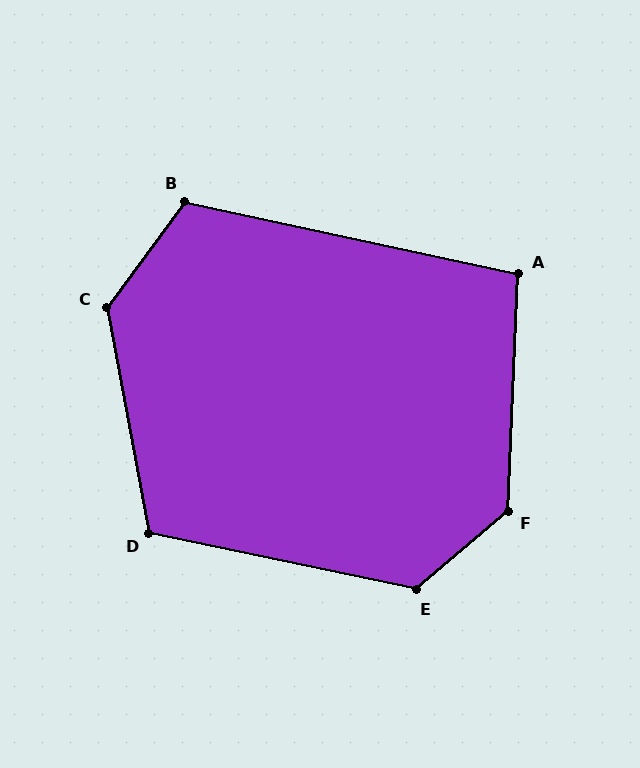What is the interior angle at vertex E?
Approximately 128 degrees (obtuse).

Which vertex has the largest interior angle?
F, at approximately 133 degrees.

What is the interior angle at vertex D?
Approximately 113 degrees (obtuse).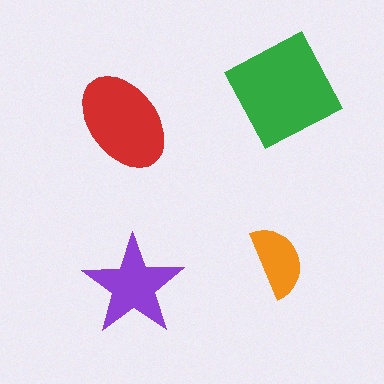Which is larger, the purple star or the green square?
The green square.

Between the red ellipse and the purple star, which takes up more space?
The red ellipse.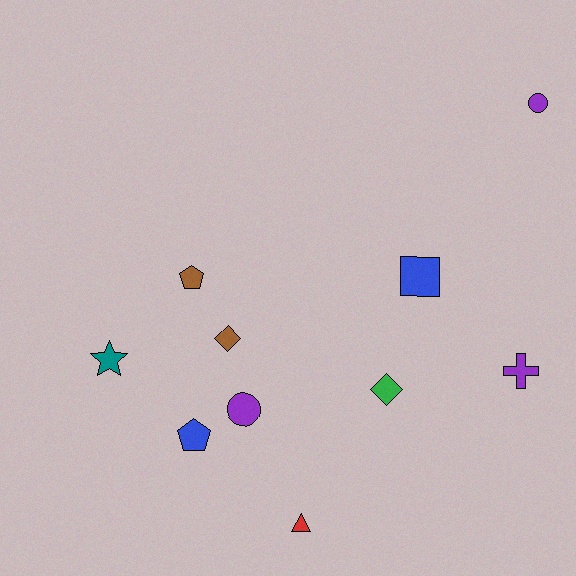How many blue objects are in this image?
There are 2 blue objects.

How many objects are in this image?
There are 10 objects.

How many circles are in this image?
There are 2 circles.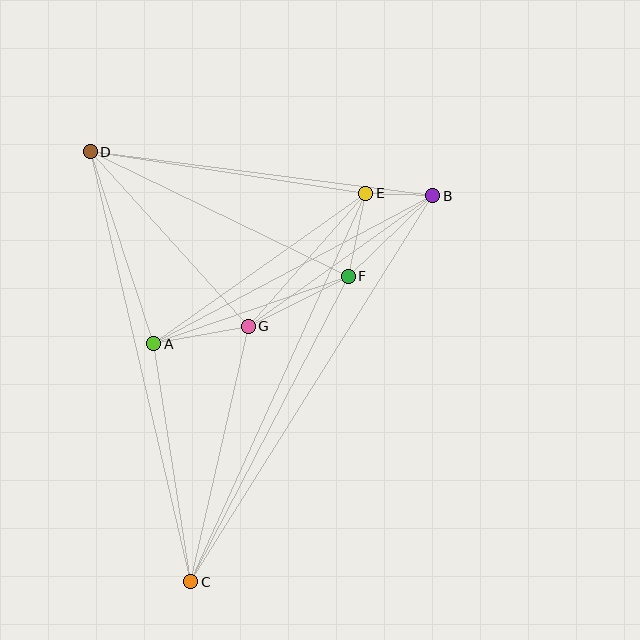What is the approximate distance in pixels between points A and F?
The distance between A and F is approximately 206 pixels.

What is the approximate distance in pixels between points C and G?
The distance between C and G is approximately 262 pixels.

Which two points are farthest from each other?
Points B and C are farthest from each other.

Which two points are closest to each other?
Points B and E are closest to each other.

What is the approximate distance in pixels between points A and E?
The distance between A and E is approximately 260 pixels.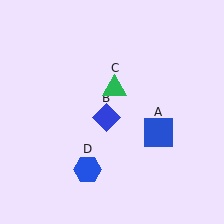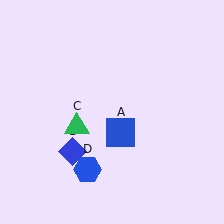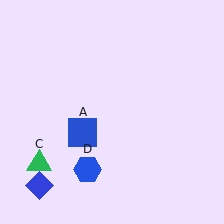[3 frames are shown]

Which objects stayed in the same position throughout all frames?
Blue hexagon (object D) remained stationary.